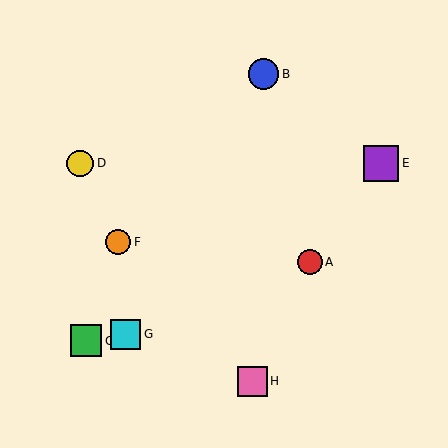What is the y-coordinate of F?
Object F is at y≈242.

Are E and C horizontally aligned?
No, E is at y≈163 and C is at y≈341.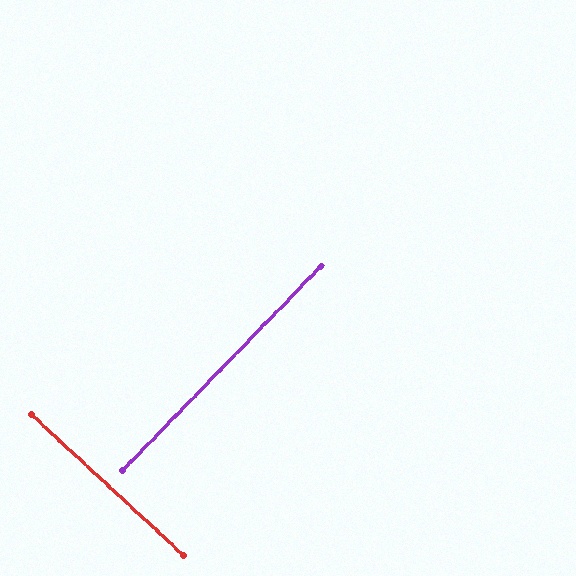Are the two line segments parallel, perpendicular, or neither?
Perpendicular — they meet at approximately 89°.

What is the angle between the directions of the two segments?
Approximately 89 degrees.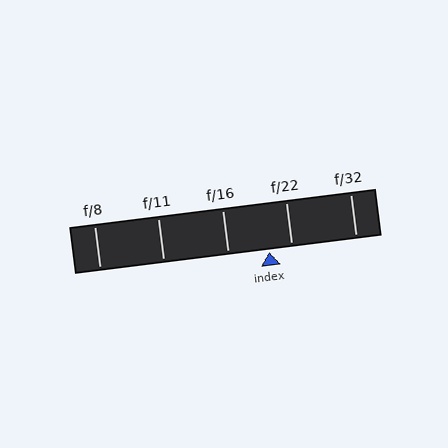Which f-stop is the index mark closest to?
The index mark is closest to f/22.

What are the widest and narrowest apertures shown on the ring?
The widest aperture shown is f/8 and the narrowest is f/32.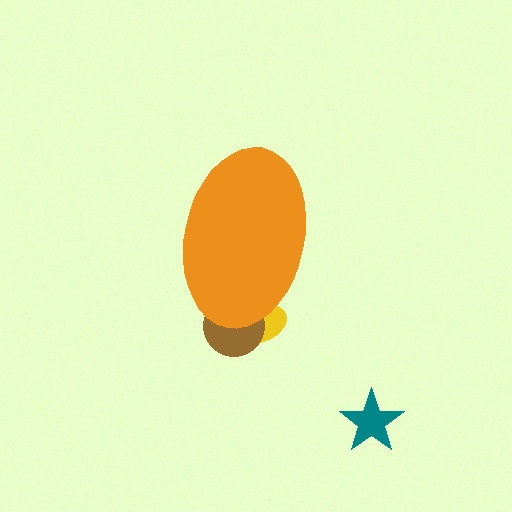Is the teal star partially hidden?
No, the teal star is fully visible.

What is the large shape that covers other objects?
An orange ellipse.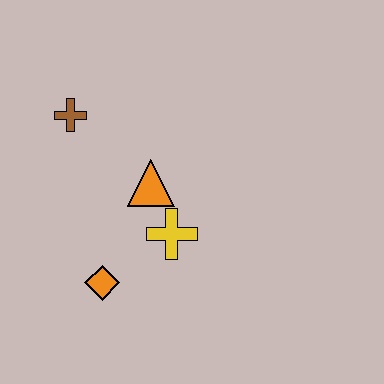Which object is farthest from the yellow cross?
The brown cross is farthest from the yellow cross.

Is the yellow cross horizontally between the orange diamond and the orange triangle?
No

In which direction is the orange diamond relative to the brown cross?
The orange diamond is below the brown cross.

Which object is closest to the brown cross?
The orange triangle is closest to the brown cross.